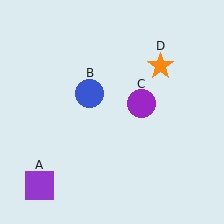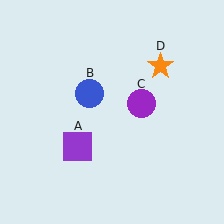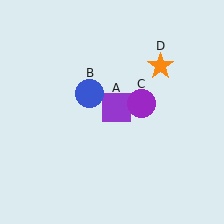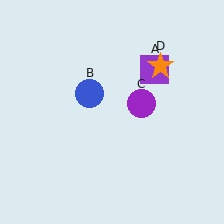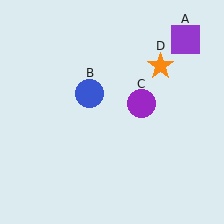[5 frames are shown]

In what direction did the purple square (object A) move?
The purple square (object A) moved up and to the right.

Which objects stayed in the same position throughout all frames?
Blue circle (object B) and purple circle (object C) and orange star (object D) remained stationary.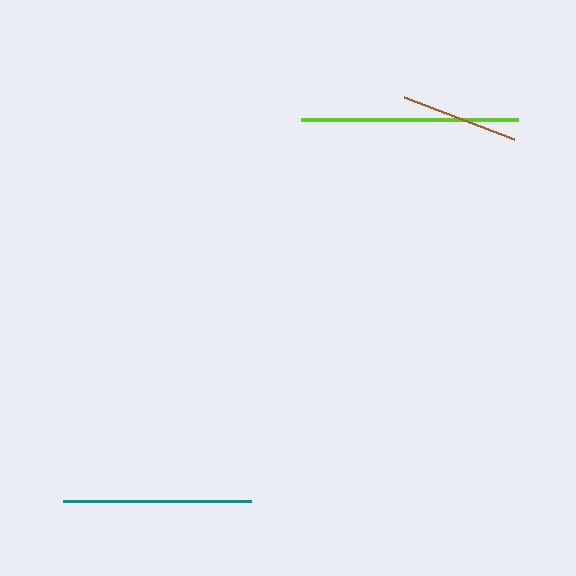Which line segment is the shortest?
The brown line is the shortest at approximately 118 pixels.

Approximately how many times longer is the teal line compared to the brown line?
The teal line is approximately 1.6 times the length of the brown line.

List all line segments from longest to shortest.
From longest to shortest: lime, teal, brown.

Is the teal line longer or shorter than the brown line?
The teal line is longer than the brown line.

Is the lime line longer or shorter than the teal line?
The lime line is longer than the teal line.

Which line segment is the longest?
The lime line is the longest at approximately 217 pixels.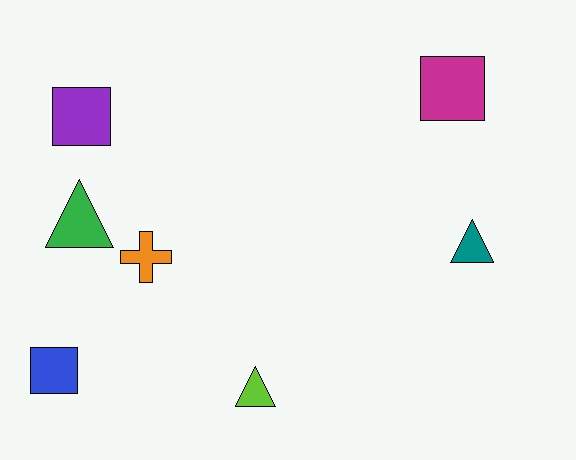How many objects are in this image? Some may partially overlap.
There are 7 objects.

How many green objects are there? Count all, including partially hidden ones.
There is 1 green object.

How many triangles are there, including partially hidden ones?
There are 3 triangles.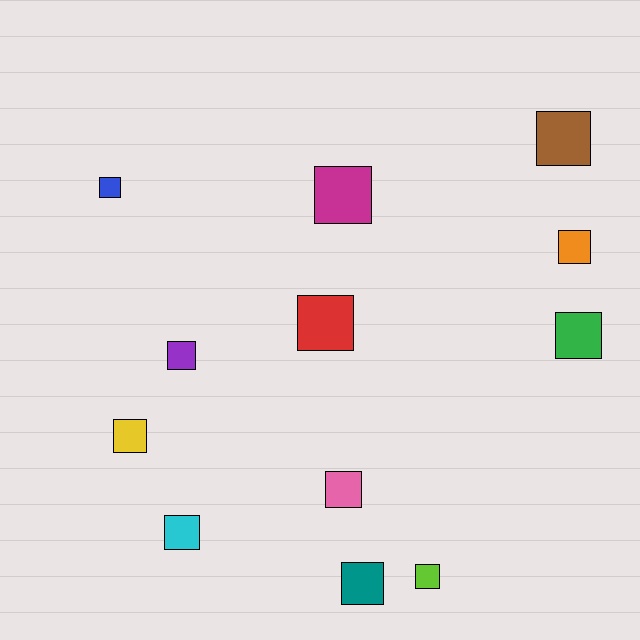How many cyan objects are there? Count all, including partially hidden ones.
There is 1 cyan object.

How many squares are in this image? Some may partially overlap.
There are 12 squares.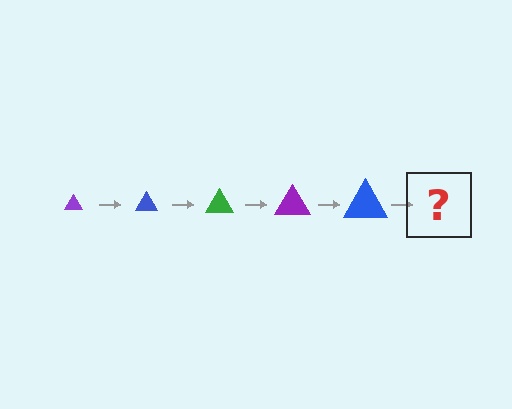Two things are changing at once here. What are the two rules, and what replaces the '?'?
The two rules are that the triangle grows larger each step and the color cycles through purple, blue, and green. The '?' should be a green triangle, larger than the previous one.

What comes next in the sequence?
The next element should be a green triangle, larger than the previous one.